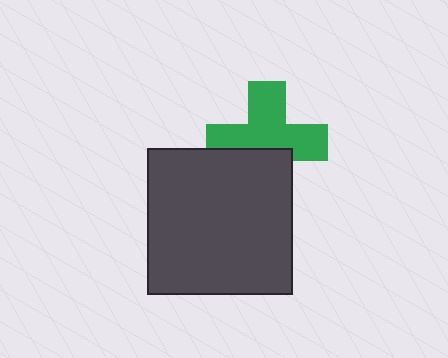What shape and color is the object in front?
The object in front is a dark gray square.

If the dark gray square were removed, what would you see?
You would see the complete green cross.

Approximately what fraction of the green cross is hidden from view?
Roughly 36% of the green cross is hidden behind the dark gray square.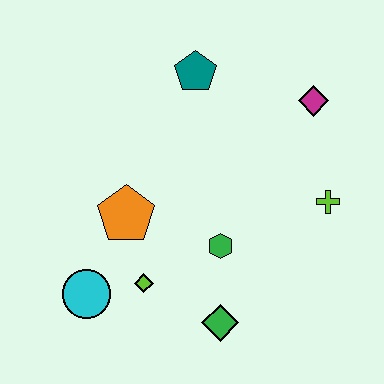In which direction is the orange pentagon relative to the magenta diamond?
The orange pentagon is to the left of the magenta diamond.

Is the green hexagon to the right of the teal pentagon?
Yes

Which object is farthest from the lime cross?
The cyan circle is farthest from the lime cross.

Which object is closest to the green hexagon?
The green diamond is closest to the green hexagon.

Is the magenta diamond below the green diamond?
No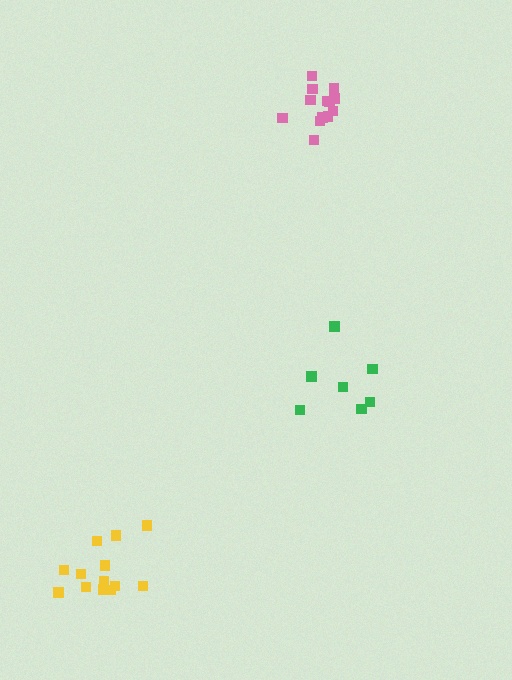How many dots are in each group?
Group 1: 13 dots, Group 2: 13 dots, Group 3: 7 dots (33 total).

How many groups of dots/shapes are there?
There are 3 groups.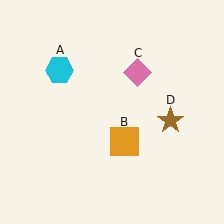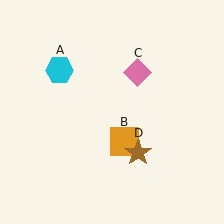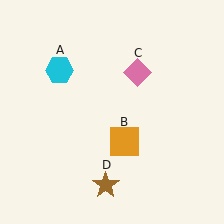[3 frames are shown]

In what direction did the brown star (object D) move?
The brown star (object D) moved down and to the left.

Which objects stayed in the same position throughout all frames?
Cyan hexagon (object A) and orange square (object B) and pink diamond (object C) remained stationary.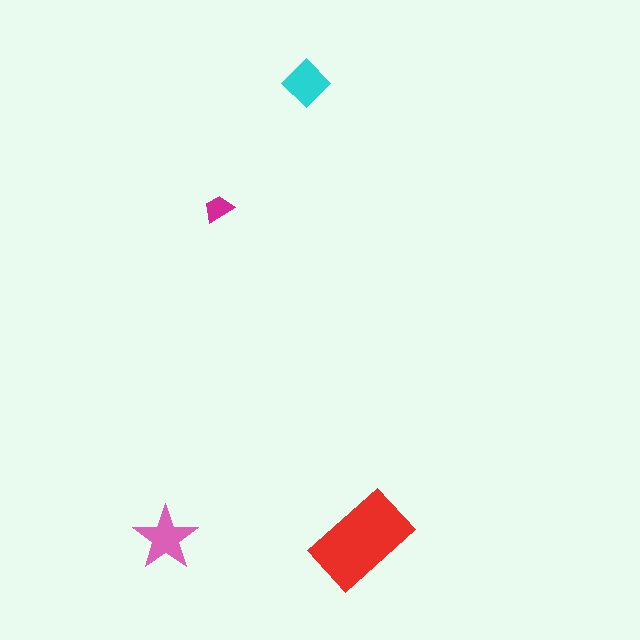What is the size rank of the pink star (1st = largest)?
2nd.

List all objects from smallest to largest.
The magenta trapezoid, the cyan diamond, the pink star, the red rectangle.